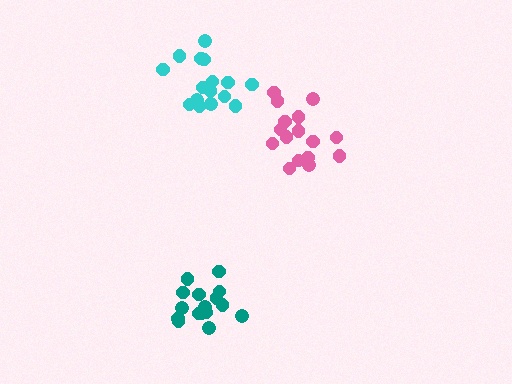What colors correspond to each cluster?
The clusters are colored: teal, pink, cyan.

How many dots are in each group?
Group 1: 17 dots, Group 2: 16 dots, Group 3: 16 dots (49 total).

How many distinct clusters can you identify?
There are 3 distinct clusters.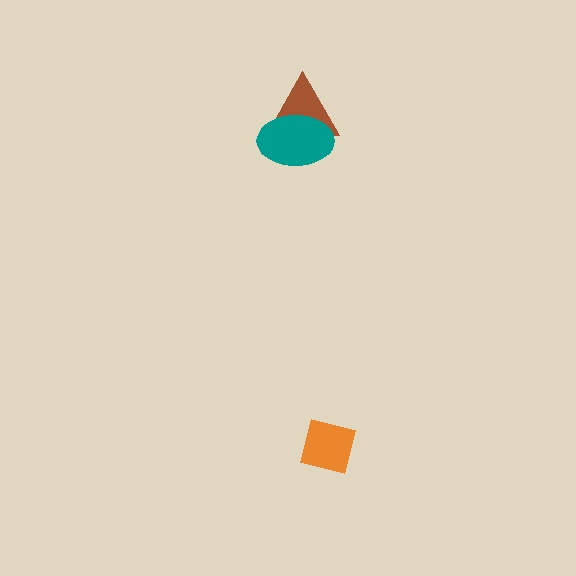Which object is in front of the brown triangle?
The teal ellipse is in front of the brown triangle.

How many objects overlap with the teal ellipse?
1 object overlaps with the teal ellipse.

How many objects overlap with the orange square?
0 objects overlap with the orange square.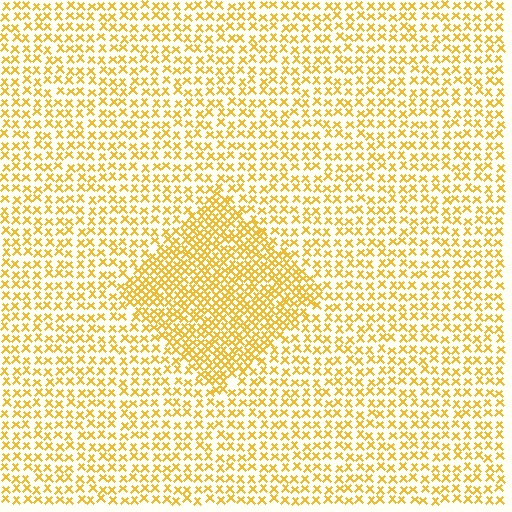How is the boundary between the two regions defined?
The boundary is defined by a change in element density (approximately 1.9x ratio). All elements are the same color, size, and shape.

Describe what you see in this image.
The image contains small yellow elements arranged at two different densities. A diamond-shaped region is visible where the elements are more densely packed than the surrounding area.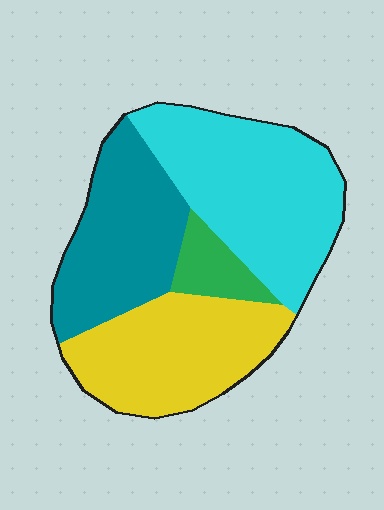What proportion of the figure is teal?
Teal takes up about one quarter (1/4) of the figure.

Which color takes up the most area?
Cyan, at roughly 35%.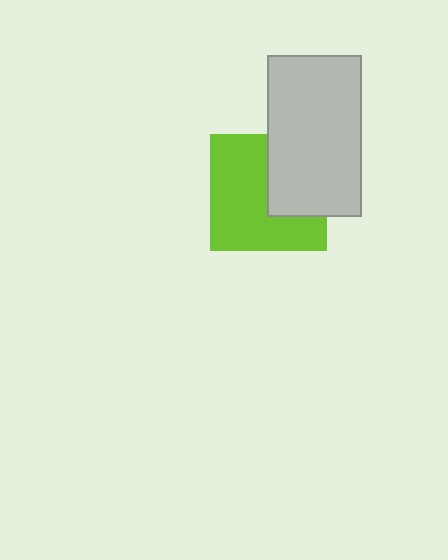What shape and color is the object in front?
The object in front is a light gray rectangle.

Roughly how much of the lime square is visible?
About half of it is visible (roughly 64%).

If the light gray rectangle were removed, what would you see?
You would see the complete lime square.